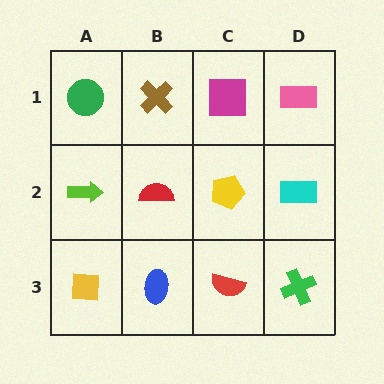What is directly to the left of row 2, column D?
A yellow pentagon.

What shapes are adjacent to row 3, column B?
A red semicircle (row 2, column B), a yellow square (row 3, column A), a red semicircle (row 3, column C).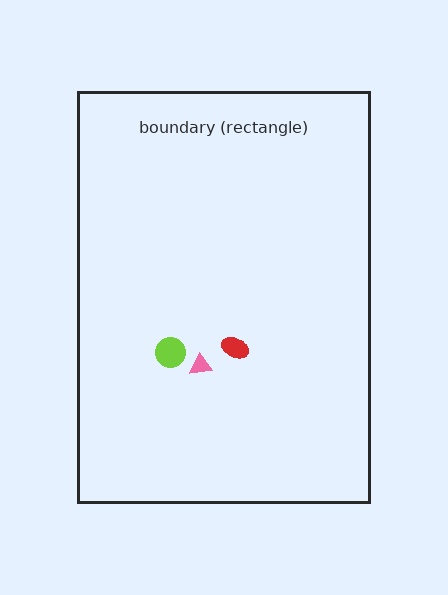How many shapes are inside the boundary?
3 inside, 0 outside.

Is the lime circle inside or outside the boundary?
Inside.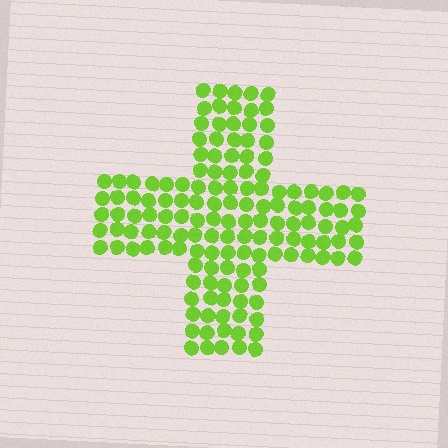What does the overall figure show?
The overall figure shows a cross.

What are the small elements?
The small elements are circles.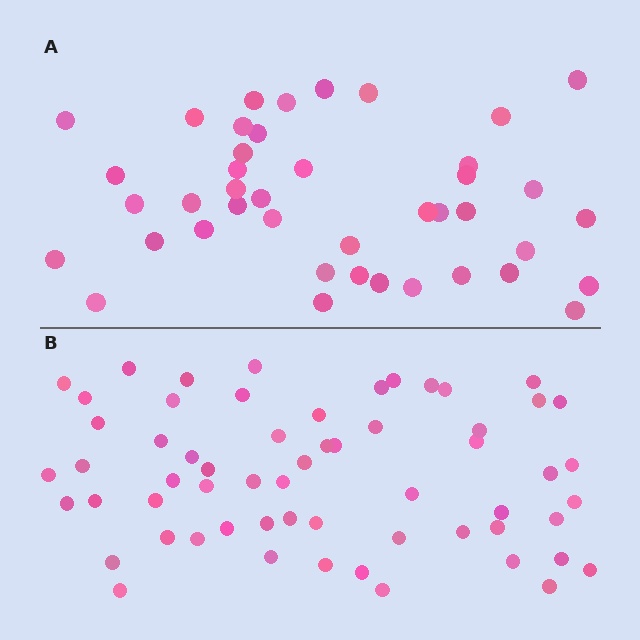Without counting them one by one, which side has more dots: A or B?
Region B (the bottom region) has more dots.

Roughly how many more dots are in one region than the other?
Region B has approximately 20 more dots than region A.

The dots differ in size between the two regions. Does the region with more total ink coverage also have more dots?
No. Region A has more total ink coverage because its dots are larger, but region B actually contains more individual dots. Total area can be misleading — the number of items is what matters here.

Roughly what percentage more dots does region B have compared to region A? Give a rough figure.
About 45% more.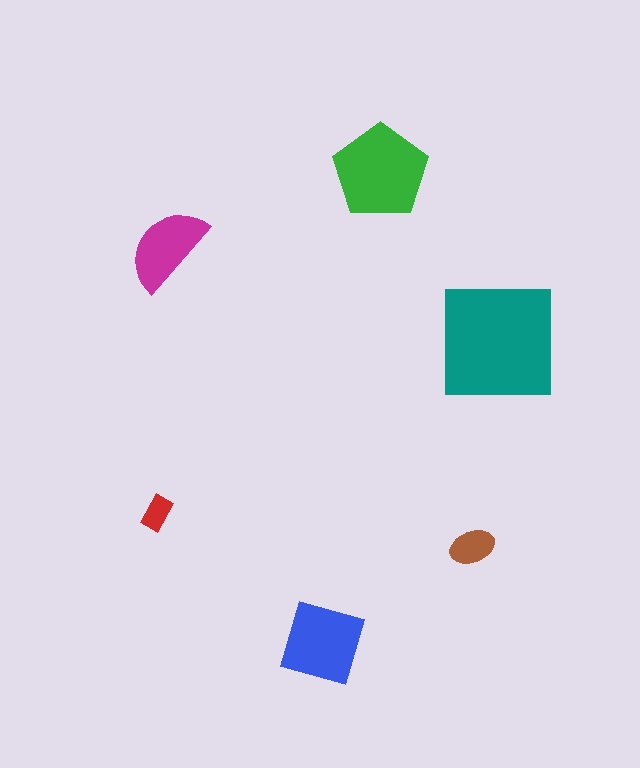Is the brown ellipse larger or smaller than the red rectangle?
Larger.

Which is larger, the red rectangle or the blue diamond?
The blue diamond.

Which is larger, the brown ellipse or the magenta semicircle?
The magenta semicircle.